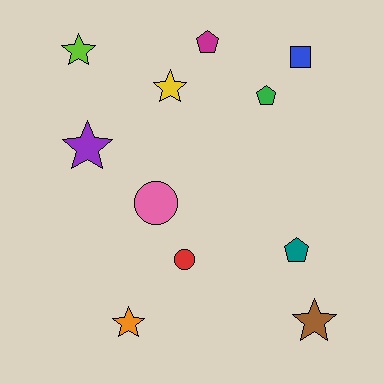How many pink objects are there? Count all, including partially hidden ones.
There is 1 pink object.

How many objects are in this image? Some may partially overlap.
There are 11 objects.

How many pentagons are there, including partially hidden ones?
There are 3 pentagons.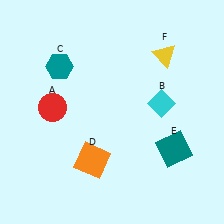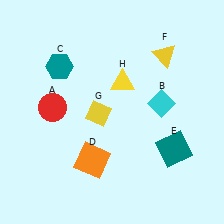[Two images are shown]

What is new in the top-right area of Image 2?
A yellow triangle (H) was added in the top-right area of Image 2.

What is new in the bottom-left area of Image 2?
A yellow diamond (G) was added in the bottom-left area of Image 2.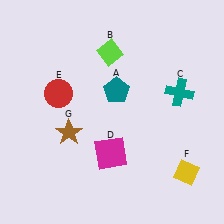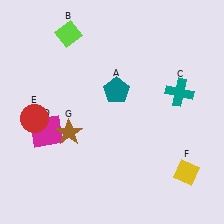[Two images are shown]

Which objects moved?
The objects that moved are: the lime diamond (B), the magenta square (D), the red circle (E).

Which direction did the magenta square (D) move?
The magenta square (D) moved left.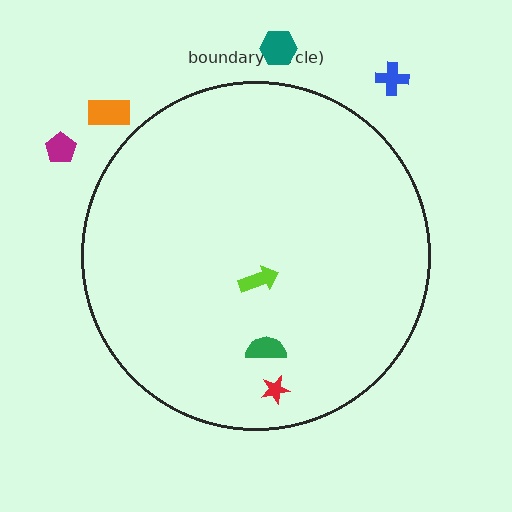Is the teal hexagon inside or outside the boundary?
Outside.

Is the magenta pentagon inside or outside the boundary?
Outside.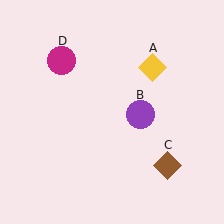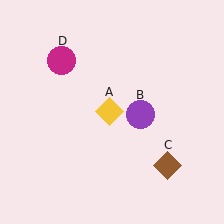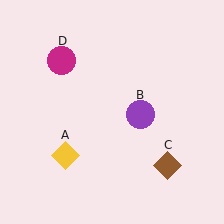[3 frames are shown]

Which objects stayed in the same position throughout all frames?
Purple circle (object B) and brown diamond (object C) and magenta circle (object D) remained stationary.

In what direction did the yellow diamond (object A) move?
The yellow diamond (object A) moved down and to the left.